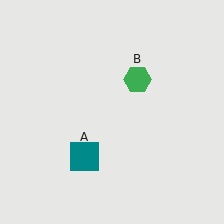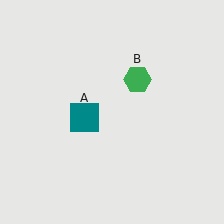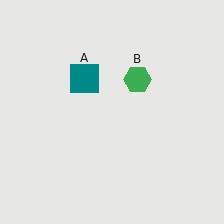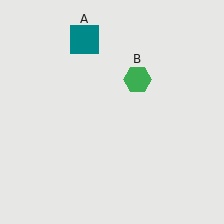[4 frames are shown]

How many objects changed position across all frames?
1 object changed position: teal square (object A).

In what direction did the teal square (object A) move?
The teal square (object A) moved up.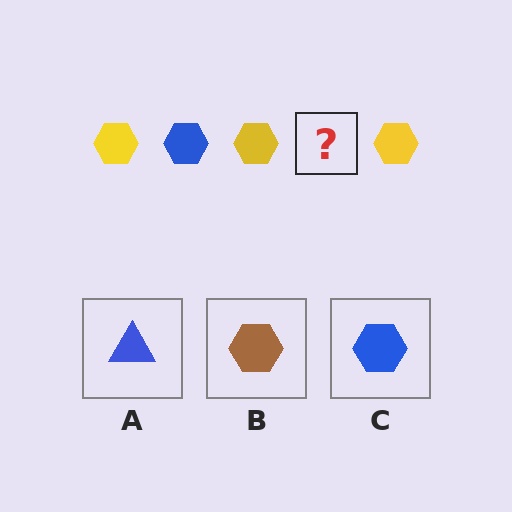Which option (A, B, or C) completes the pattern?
C.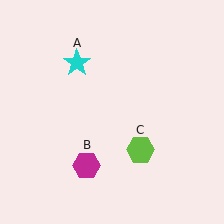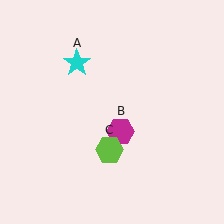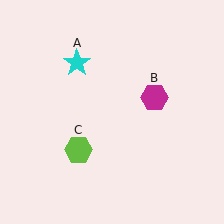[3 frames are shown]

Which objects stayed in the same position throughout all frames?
Cyan star (object A) remained stationary.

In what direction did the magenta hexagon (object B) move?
The magenta hexagon (object B) moved up and to the right.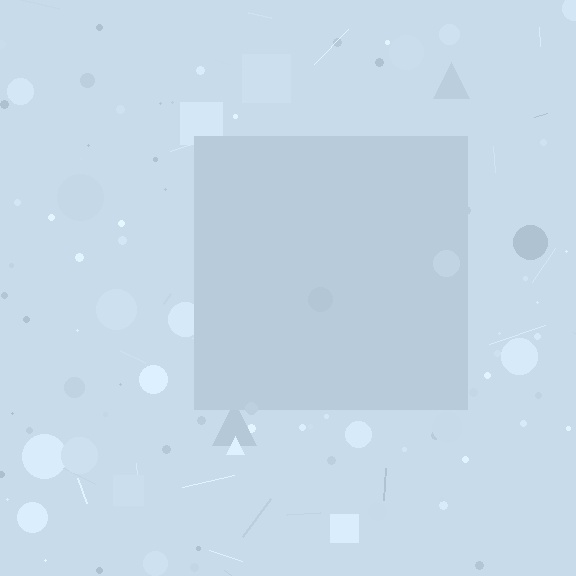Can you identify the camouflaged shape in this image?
The camouflaged shape is a square.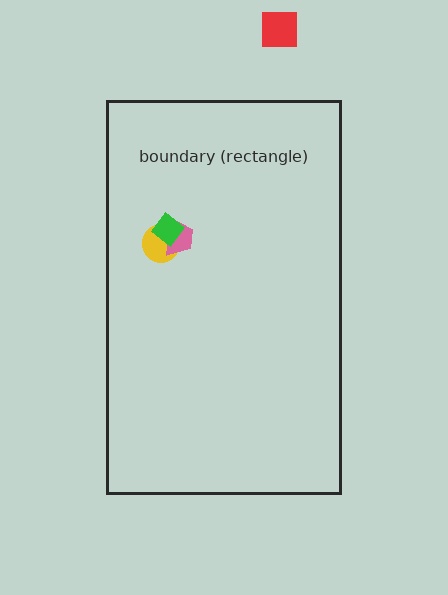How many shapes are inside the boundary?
3 inside, 1 outside.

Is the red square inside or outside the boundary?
Outside.